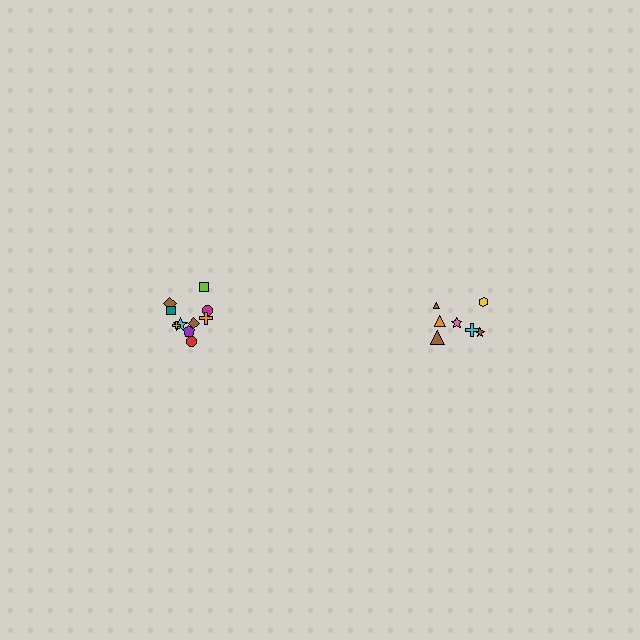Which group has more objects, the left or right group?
The left group.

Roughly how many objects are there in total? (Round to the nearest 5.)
Roughly 15 objects in total.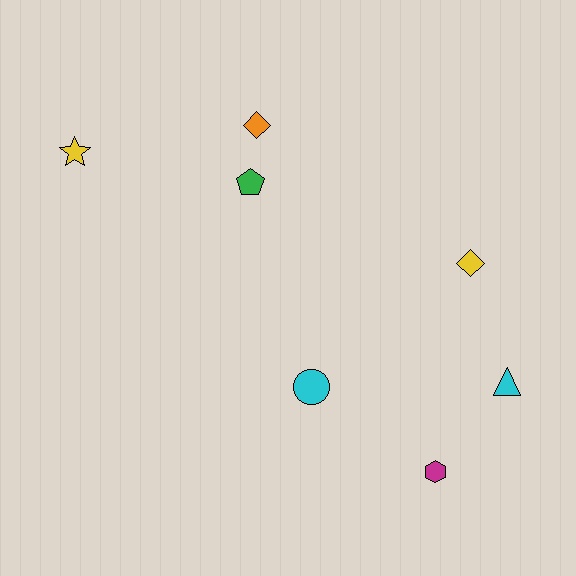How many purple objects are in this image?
There are no purple objects.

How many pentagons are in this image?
There is 1 pentagon.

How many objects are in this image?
There are 7 objects.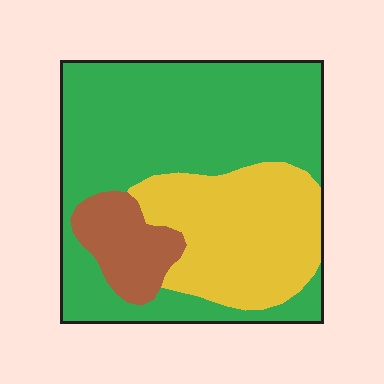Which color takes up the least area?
Brown, at roughly 10%.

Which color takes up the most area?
Green, at roughly 60%.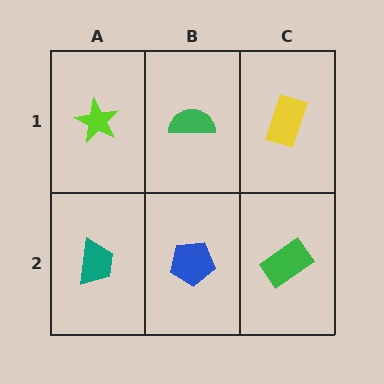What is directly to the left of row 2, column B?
A teal trapezoid.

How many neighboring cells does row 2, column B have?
3.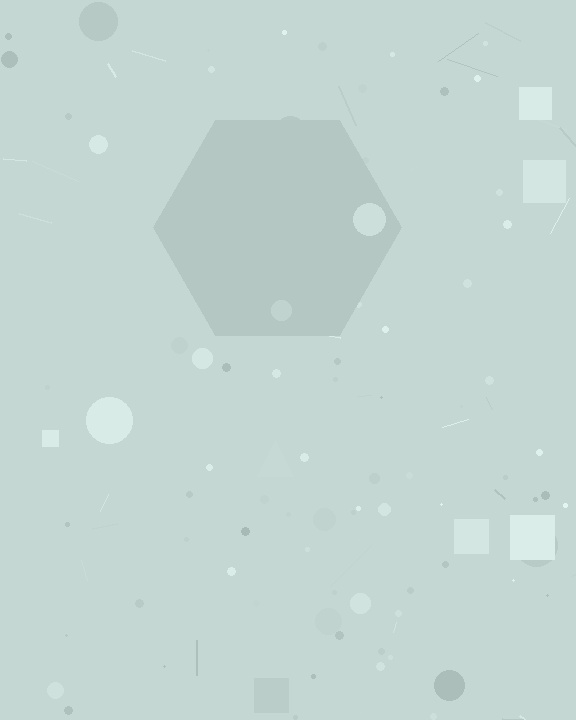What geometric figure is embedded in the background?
A hexagon is embedded in the background.